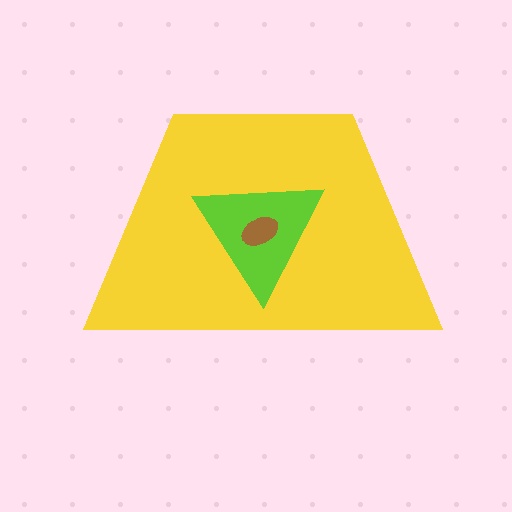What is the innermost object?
The brown ellipse.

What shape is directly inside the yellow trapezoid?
The lime triangle.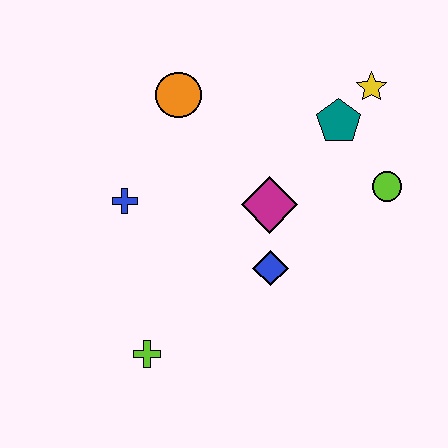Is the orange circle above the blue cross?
Yes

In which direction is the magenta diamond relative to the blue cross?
The magenta diamond is to the right of the blue cross.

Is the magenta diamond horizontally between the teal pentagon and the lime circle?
No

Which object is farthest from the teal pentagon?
The lime cross is farthest from the teal pentagon.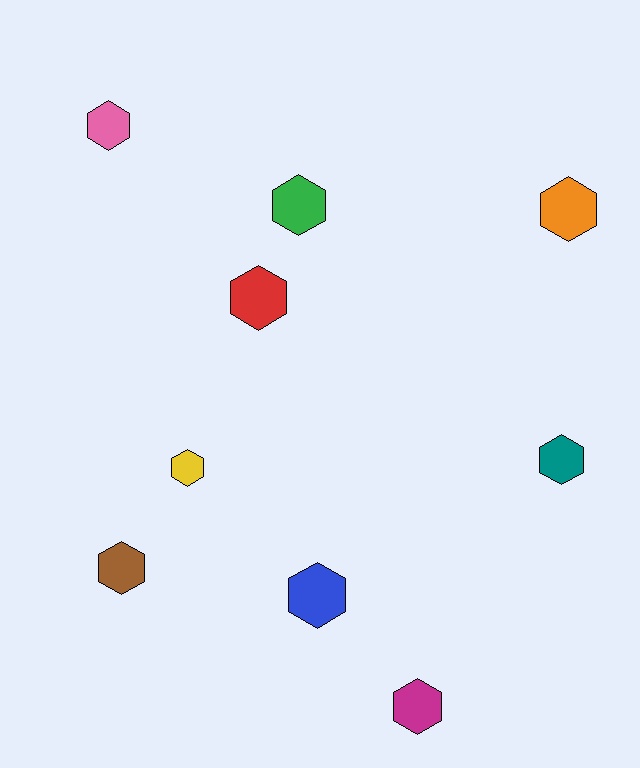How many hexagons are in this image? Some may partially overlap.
There are 9 hexagons.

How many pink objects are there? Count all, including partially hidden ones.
There is 1 pink object.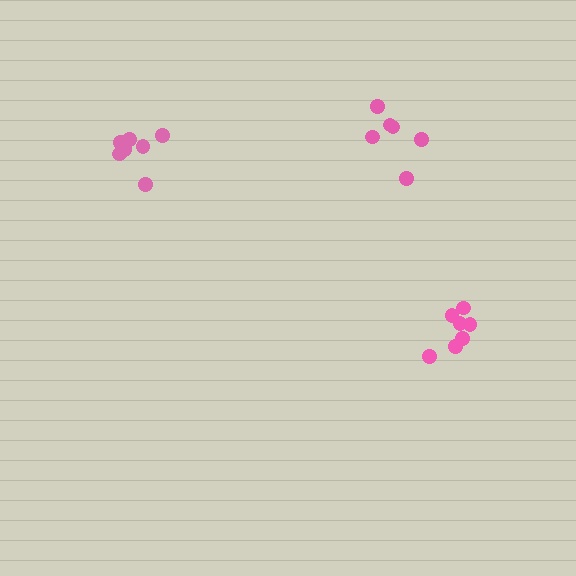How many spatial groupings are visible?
There are 3 spatial groupings.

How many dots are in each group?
Group 1: 6 dots, Group 2: 7 dots, Group 3: 7 dots (20 total).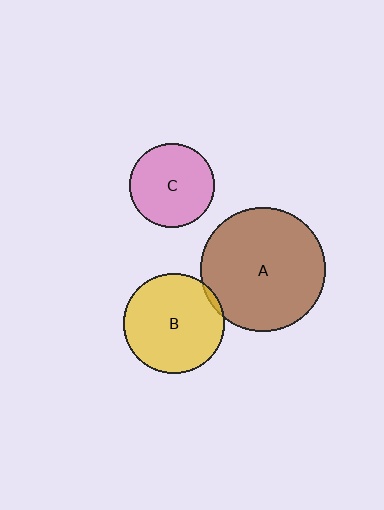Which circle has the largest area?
Circle A (brown).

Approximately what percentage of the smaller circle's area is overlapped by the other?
Approximately 5%.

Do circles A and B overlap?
Yes.